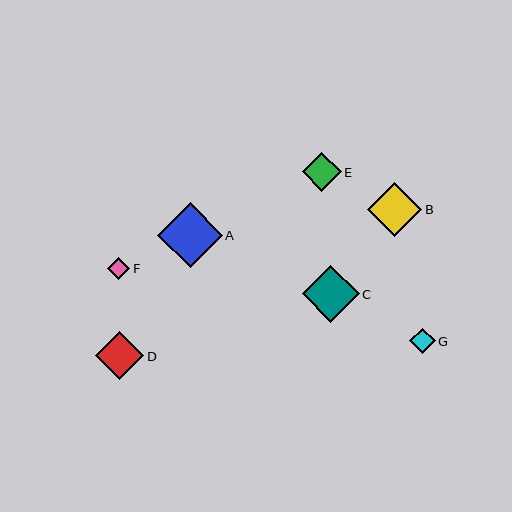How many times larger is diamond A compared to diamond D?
Diamond A is approximately 1.3 times the size of diamond D.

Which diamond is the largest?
Diamond A is the largest with a size of approximately 64 pixels.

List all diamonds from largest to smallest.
From largest to smallest: A, C, B, D, E, G, F.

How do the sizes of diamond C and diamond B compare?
Diamond C and diamond B are approximately the same size.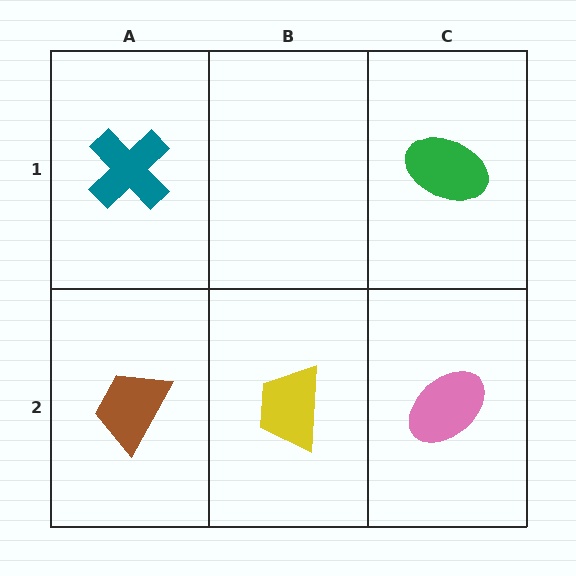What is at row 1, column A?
A teal cross.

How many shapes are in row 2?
3 shapes.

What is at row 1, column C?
A green ellipse.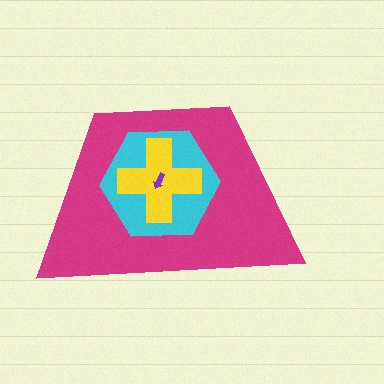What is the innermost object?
The purple arrow.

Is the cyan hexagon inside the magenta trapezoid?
Yes.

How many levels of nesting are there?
4.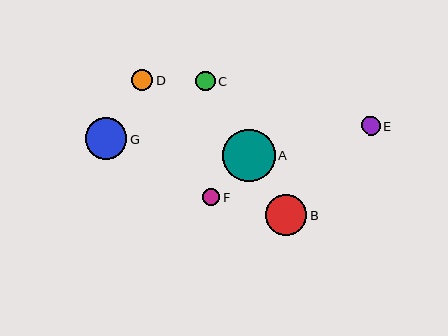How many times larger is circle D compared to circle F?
Circle D is approximately 1.3 times the size of circle F.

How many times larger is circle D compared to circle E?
Circle D is approximately 1.1 times the size of circle E.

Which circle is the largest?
Circle A is the largest with a size of approximately 53 pixels.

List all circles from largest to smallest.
From largest to smallest: A, G, B, D, C, E, F.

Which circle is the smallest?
Circle F is the smallest with a size of approximately 17 pixels.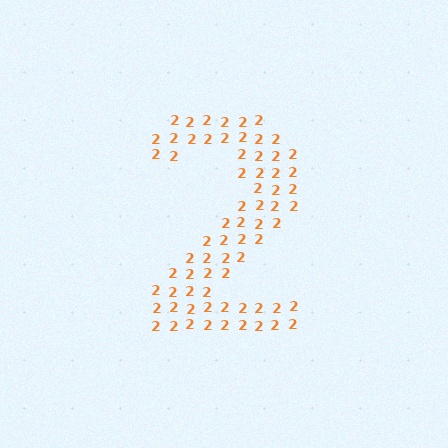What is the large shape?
The large shape is the digit 2.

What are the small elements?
The small elements are digit 2's.